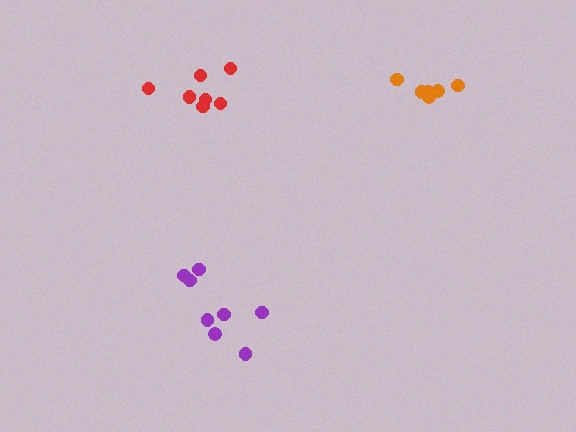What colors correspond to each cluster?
The clusters are colored: orange, red, purple.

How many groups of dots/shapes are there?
There are 3 groups.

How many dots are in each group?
Group 1: 6 dots, Group 2: 7 dots, Group 3: 8 dots (21 total).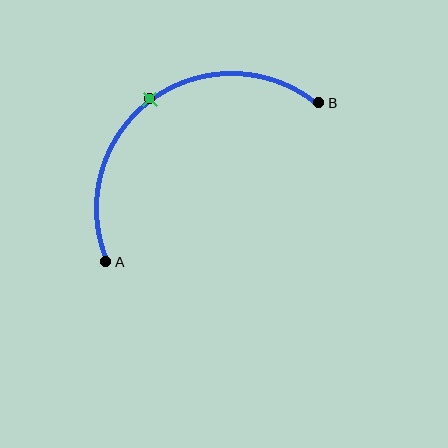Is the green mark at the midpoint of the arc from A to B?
Yes. The green mark lies on the arc at equal arc-length from both A and B — it is the arc midpoint.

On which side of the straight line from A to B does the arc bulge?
The arc bulges above and to the left of the straight line connecting A and B.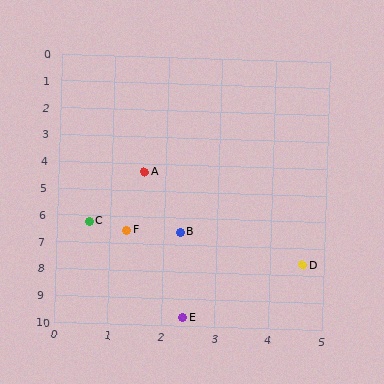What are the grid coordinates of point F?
Point F is at approximately (1.3, 6.5).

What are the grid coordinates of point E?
Point E is at approximately (2.4, 9.7).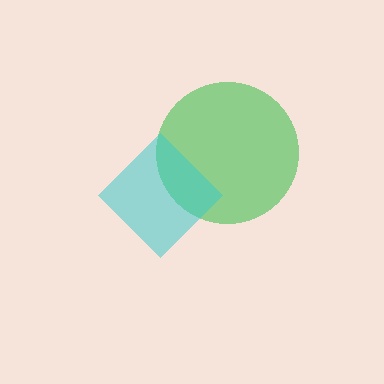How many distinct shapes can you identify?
There are 2 distinct shapes: a green circle, a cyan diamond.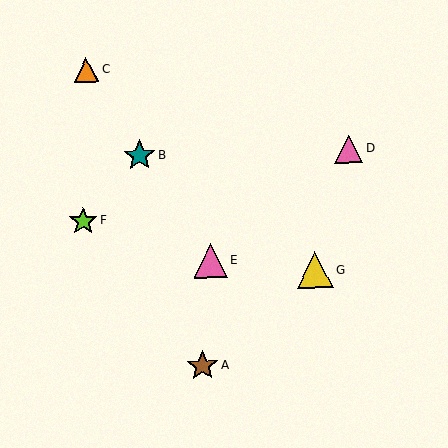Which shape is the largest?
The yellow triangle (labeled G) is the largest.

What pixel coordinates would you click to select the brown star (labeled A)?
Click at (202, 366) to select the brown star A.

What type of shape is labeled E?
Shape E is a pink triangle.